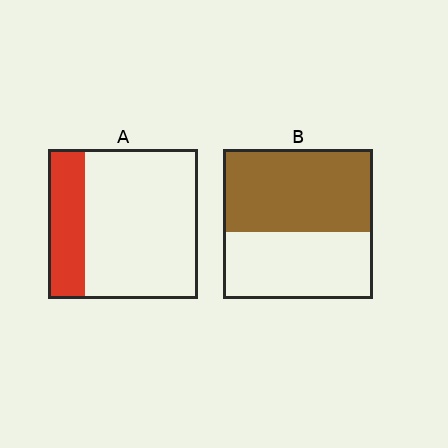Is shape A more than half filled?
No.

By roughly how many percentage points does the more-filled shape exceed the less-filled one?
By roughly 30 percentage points (B over A).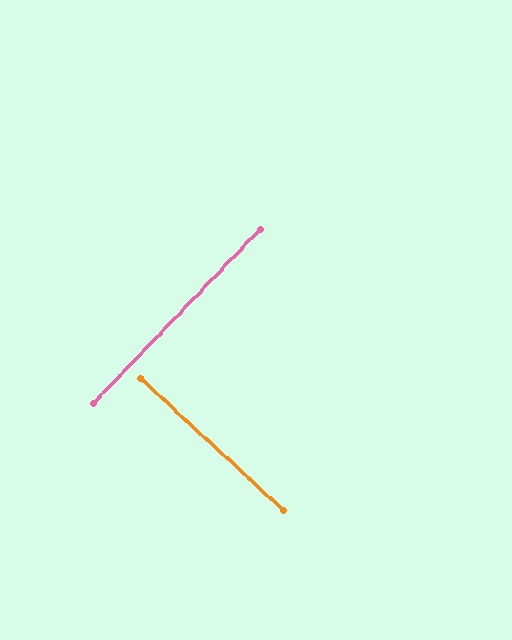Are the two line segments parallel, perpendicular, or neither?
Perpendicular — they meet at approximately 89°.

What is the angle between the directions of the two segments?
Approximately 89 degrees.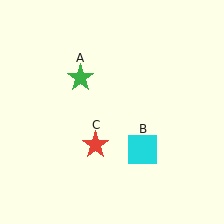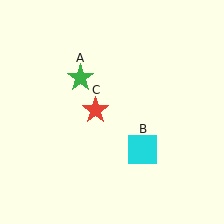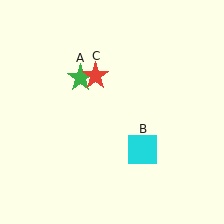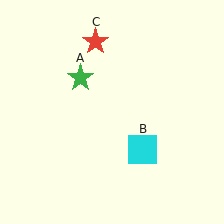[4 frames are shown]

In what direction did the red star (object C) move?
The red star (object C) moved up.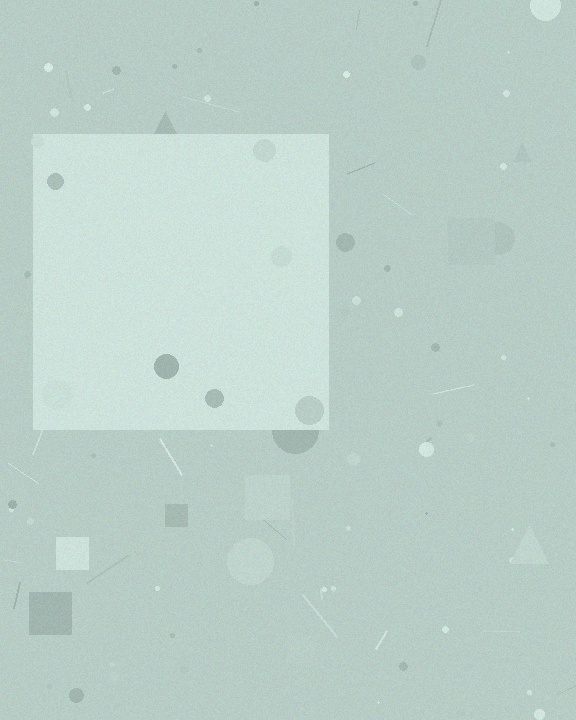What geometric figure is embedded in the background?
A square is embedded in the background.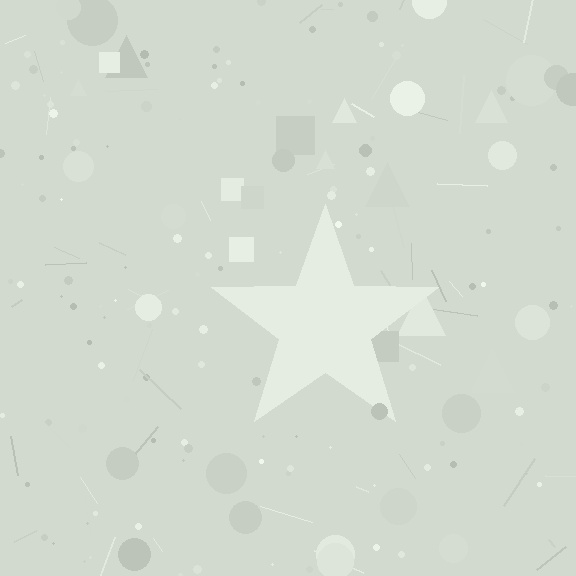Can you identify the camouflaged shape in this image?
The camouflaged shape is a star.